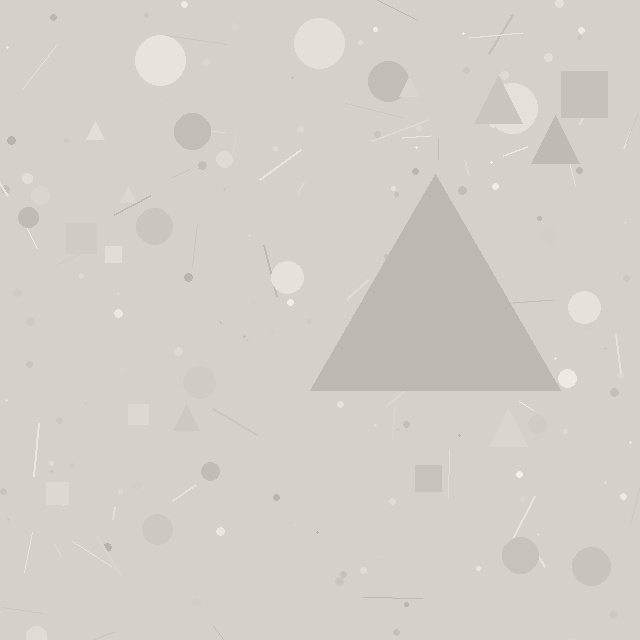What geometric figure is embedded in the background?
A triangle is embedded in the background.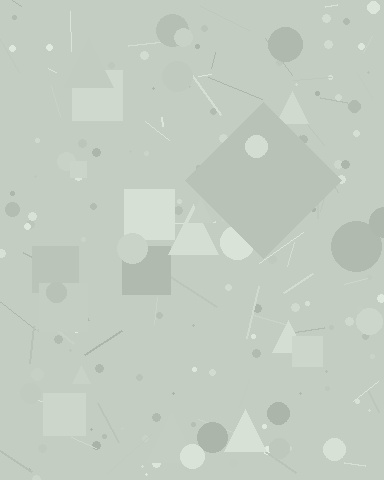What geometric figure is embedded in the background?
A diamond is embedded in the background.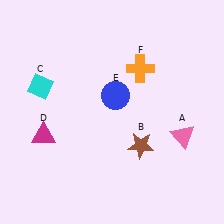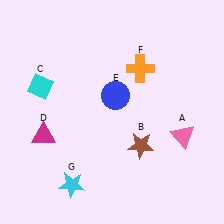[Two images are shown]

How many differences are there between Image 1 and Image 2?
There is 1 difference between the two images.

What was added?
A cyan star (G) was added in Image 2.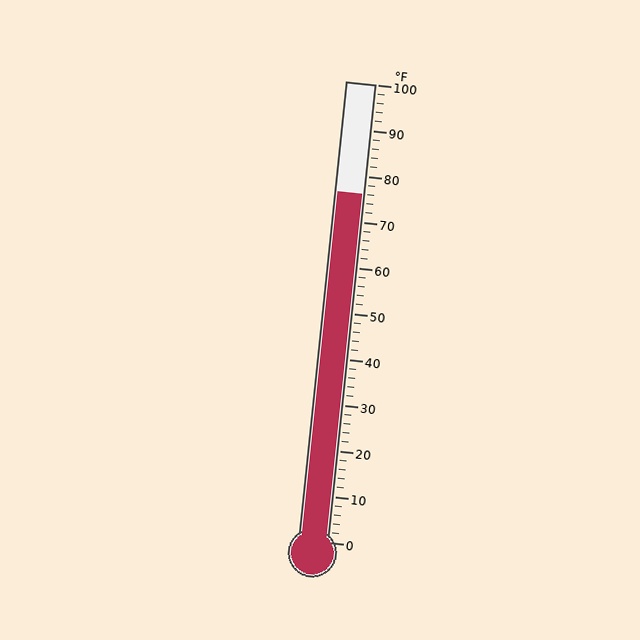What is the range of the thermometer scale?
The thermometer scale ranges from 0°F to 100°F.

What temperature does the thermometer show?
The thermometer shows approximately 76°F.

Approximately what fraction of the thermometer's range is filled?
The thermometer is filled to approximately 75% of its range.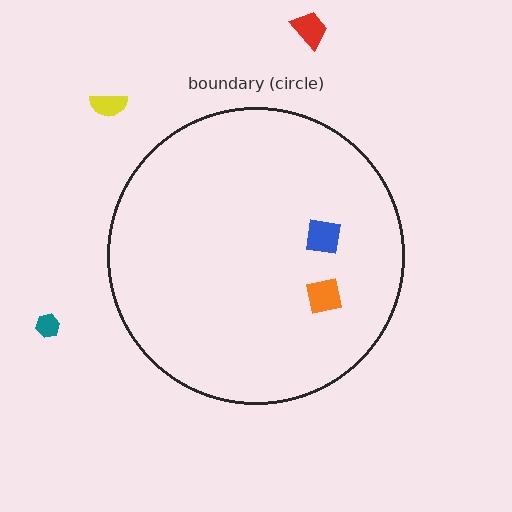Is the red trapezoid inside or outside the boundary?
Outside.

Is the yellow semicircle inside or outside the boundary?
Outside.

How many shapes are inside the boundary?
2 inside, 3 outside.